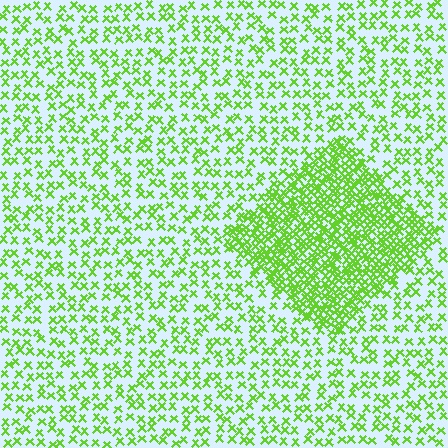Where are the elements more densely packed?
The elements are more densely packed inside the diamond boundary.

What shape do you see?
I see a diamond.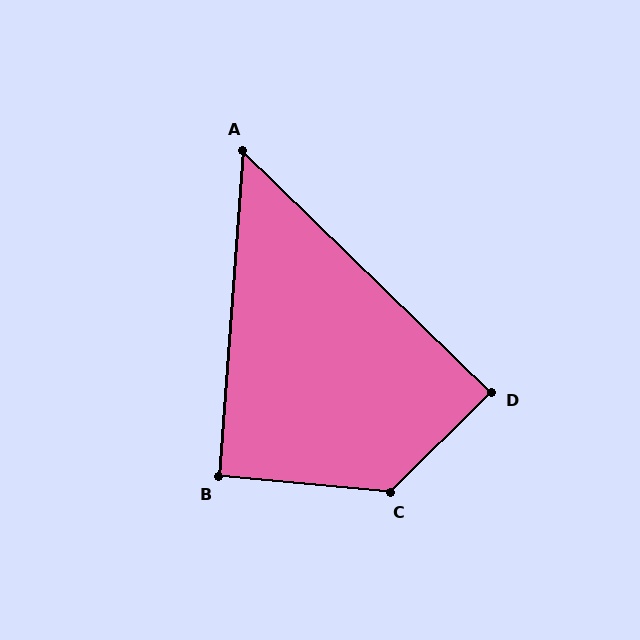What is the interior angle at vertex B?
Approximately 91 degrees (approximately right).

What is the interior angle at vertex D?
Approximately 89 degrees (approximately right).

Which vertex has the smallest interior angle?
A, at approximately 50 degrees.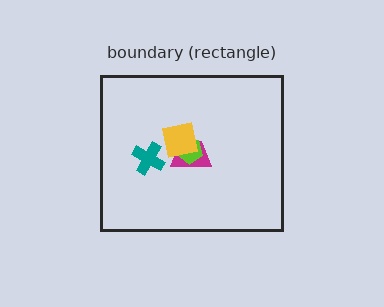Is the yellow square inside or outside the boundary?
Inside.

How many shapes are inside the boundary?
4 inside, 0 outside.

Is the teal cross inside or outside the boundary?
Inside.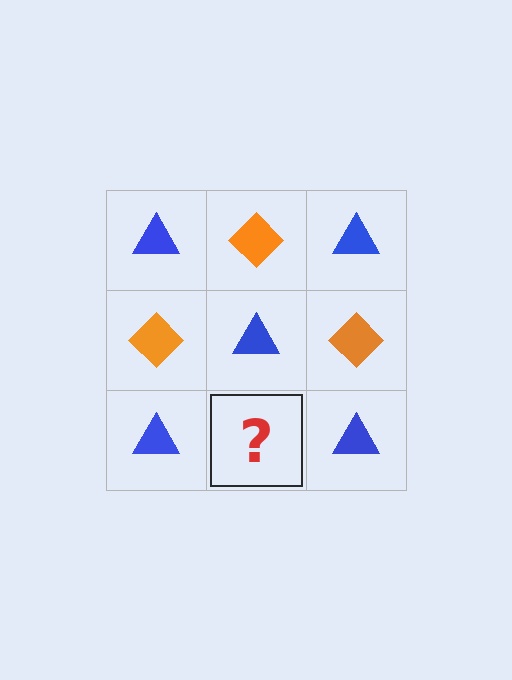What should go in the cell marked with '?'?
The missing cell should contain an orange diamond.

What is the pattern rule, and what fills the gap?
The rule is that it alternates blue triangle and orange diamond in a checkerboard pattern. The gap should be filled with an orange diamond.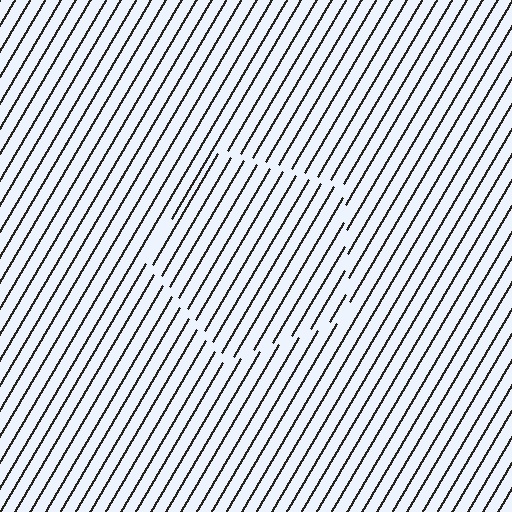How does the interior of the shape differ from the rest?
The interior of the shape contains the same grating, shifted by half a period — the contour is defined by the phase discontinuity where line-ends from the inner and outer gratings abut.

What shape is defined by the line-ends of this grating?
An illusory pentagon. The interior of the shape contains the same grating, shifted by half a period — the contour is defined by the phase discontinuity where line-ends from the inner and outer gratings abut.